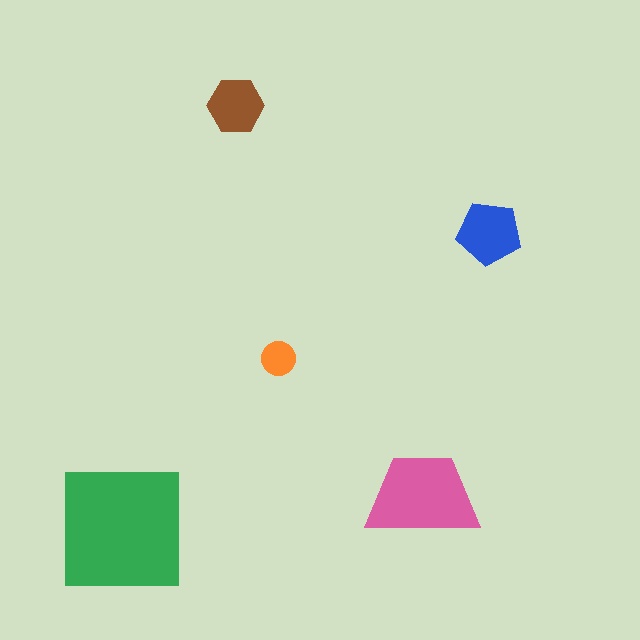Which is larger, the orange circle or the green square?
The green square.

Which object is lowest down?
The green square is bottommost.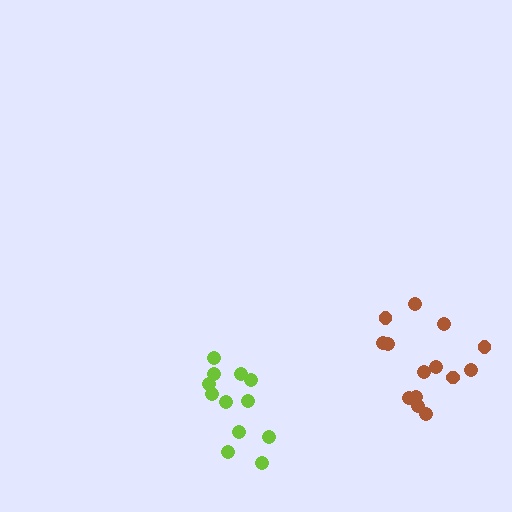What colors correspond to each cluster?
The clusters are colored: lime, brown.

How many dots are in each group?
Group 1: 12 dots, Group 2: 14 dots (26 total).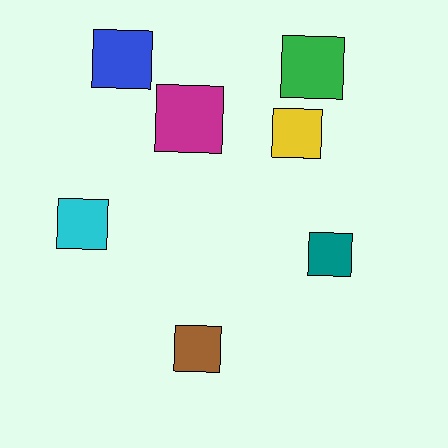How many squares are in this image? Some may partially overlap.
There are 7 squares.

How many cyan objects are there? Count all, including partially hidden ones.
There is 1 cyan object.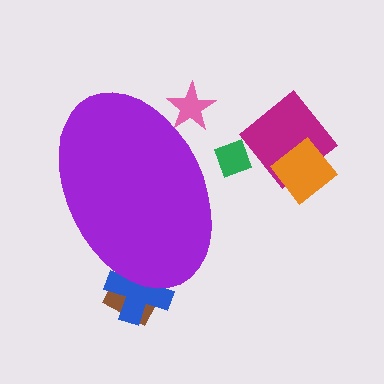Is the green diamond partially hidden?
Yes, the green diamond is partially hidden behind the purple ellipse.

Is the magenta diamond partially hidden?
No, the magenta diamond is fully visible.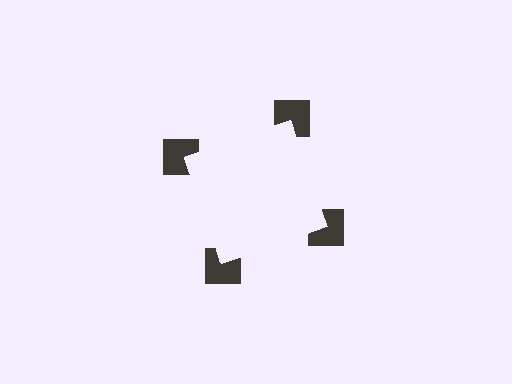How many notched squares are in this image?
There are 4 — one at each vertex of the illusory square.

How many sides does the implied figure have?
4 sides.